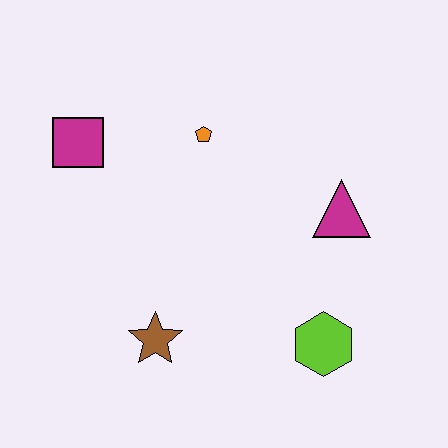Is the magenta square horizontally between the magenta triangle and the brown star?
No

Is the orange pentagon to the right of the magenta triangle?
No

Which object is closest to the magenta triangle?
The lime hexagon is closest to the magenta triangle.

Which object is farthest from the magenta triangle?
The magenta square is farthest from the magenta triangle.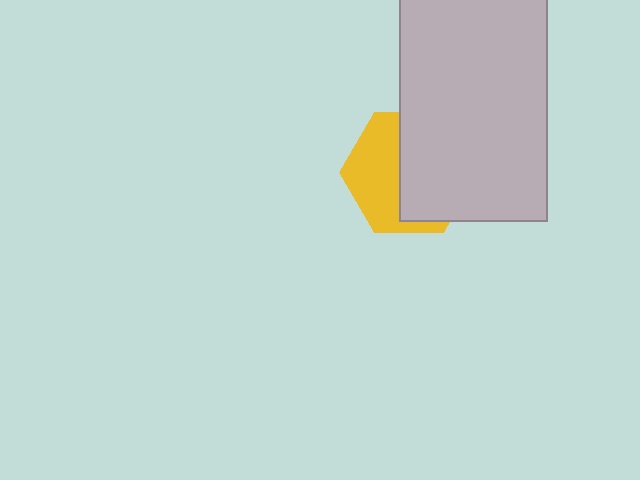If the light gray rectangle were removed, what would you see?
You would see the complete yellow hexagon.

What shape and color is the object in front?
The object in front is a light gray rectangle.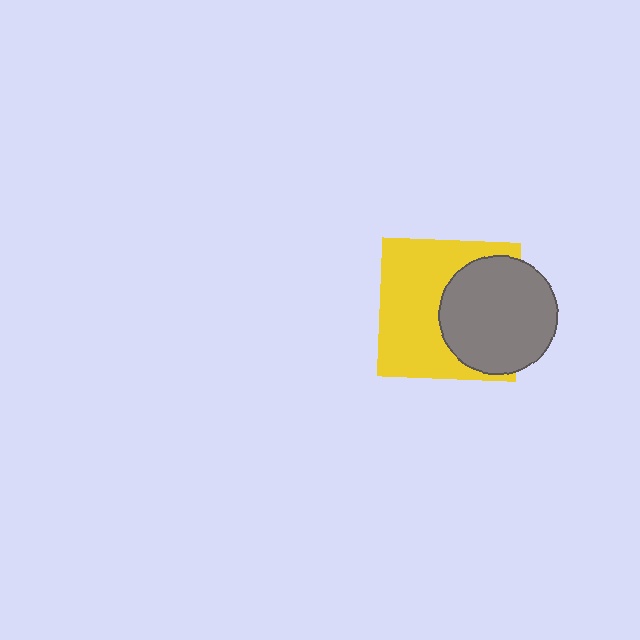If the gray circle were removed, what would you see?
You would see the complete yellow square.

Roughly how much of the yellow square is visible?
About half of it is visible (roughly 58%).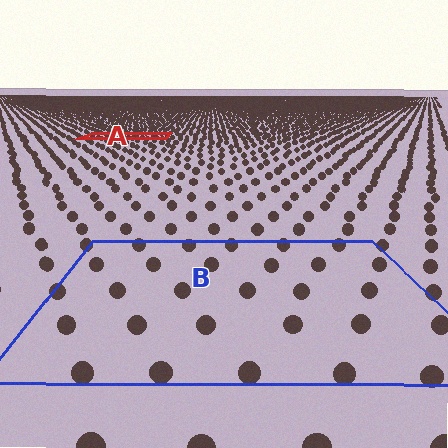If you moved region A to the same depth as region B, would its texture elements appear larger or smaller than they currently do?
They would appear larger. At a closer depth, the same texture elements are projected at a bigger on-screen size.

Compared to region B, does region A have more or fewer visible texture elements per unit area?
Region A has more texture elements per unit area — they are packed more densely because it is farther away.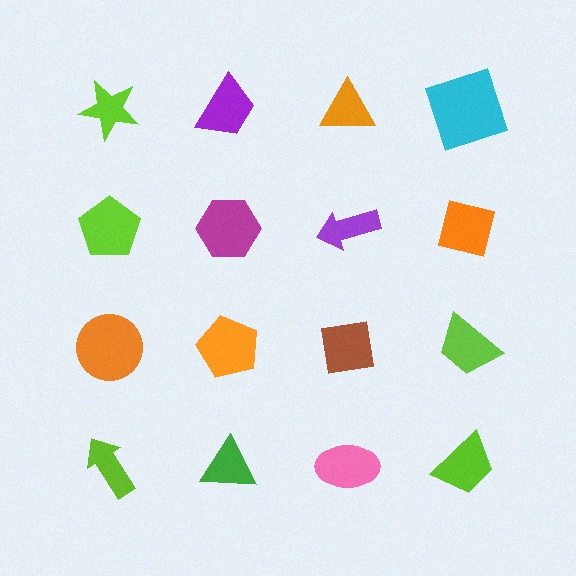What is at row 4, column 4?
A lime trapezoid.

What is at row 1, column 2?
A purple trapezoid.